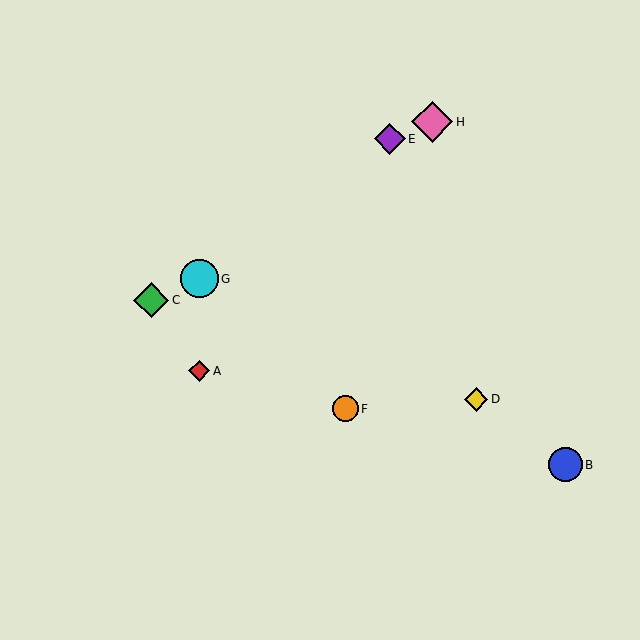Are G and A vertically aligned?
Yes, both are at x≈199.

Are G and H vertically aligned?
No, G is at x≈199 and H is at x≈432.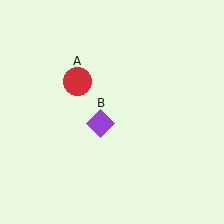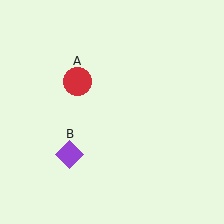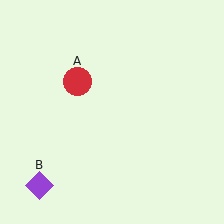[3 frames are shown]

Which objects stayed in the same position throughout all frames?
Red circle (object A) remained stationary.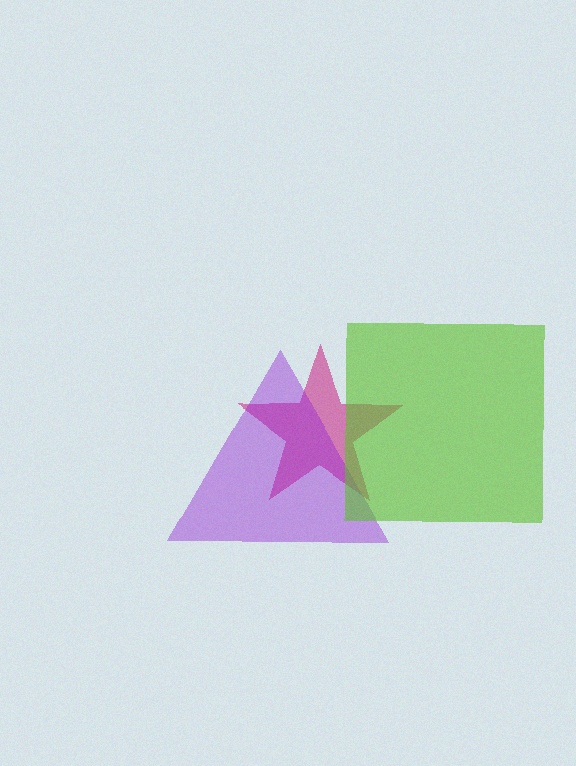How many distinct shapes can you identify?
There are 3 distinct shapes: a magenta star, a purple triangle, a lime square.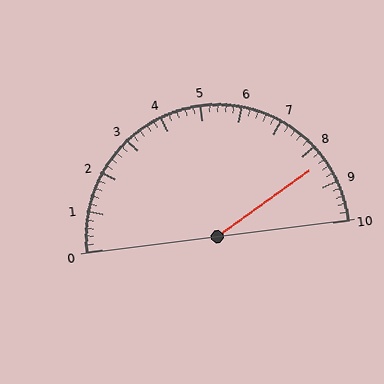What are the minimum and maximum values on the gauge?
The gauge ranges from 0 to 10.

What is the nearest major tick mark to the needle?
The nearest major tick mark is 8.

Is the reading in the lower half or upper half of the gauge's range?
The reading is in the upper half of the range (0 to 10).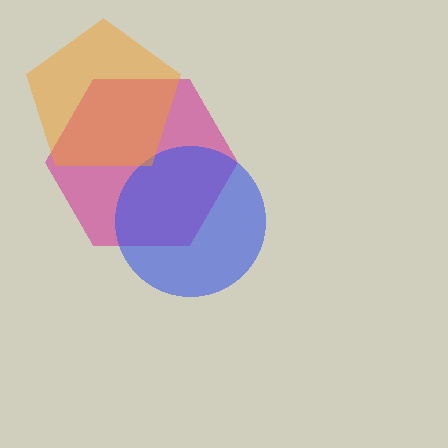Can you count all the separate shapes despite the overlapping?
Yes, there are 3 separate shapes.